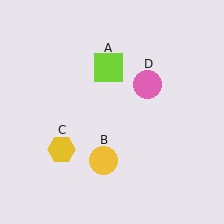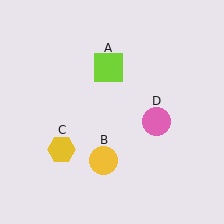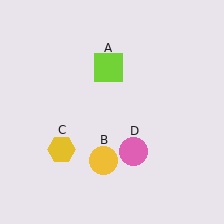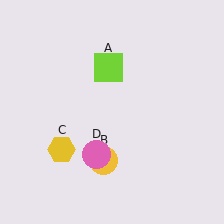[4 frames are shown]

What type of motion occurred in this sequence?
The pink circle (object D) rotated clockwise around the center of the scene.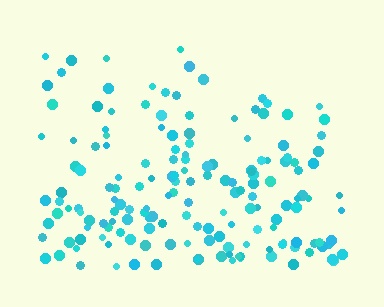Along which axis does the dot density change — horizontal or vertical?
Vertical.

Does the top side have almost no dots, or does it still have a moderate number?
Still a moderate number, just noticeably fewer than the bottom.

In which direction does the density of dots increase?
From top to bottom, with the bottom side densest.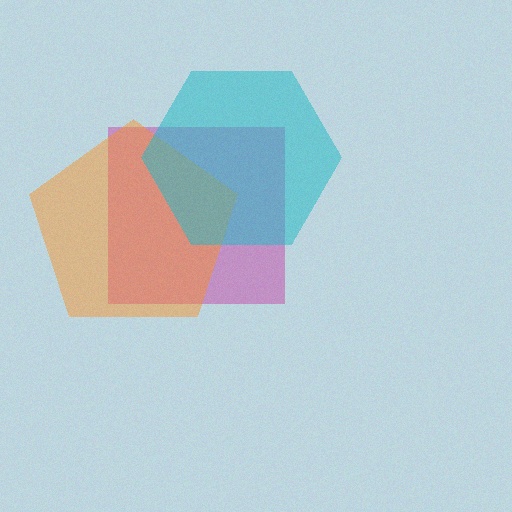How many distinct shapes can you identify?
There are 3 distinct shapes: a magenta square, an orange pentagon, a cyan hexagon.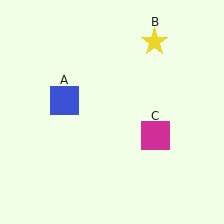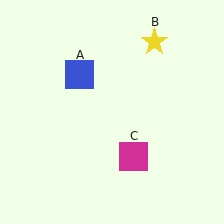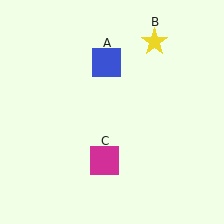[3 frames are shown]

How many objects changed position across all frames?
2 objects changed position: blue square (object A), magenta square (object C).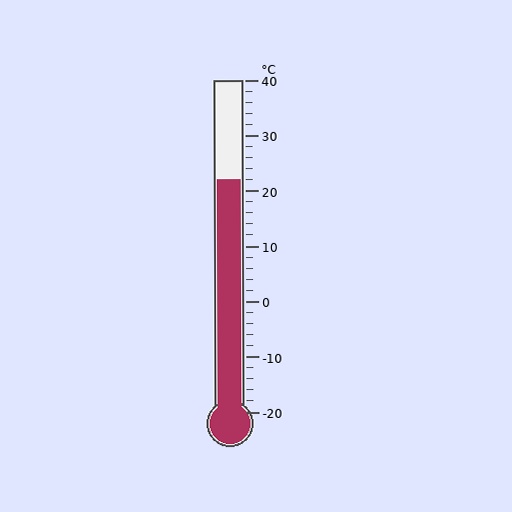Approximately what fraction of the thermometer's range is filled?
The thermometer is filled to approximately 70% of its range.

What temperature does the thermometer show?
The thermometer shows approximately 22°C.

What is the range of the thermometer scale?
The thermometer scale ranges from -20°C to 40°C.